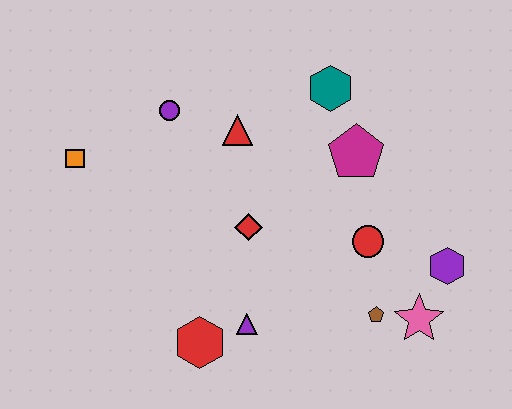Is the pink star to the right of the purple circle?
Yes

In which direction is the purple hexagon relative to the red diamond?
The purple hexagon is to the right of the red diamond.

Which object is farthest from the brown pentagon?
The orange square is farthest from the brown pentagon.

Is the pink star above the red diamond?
No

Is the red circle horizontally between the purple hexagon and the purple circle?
Yes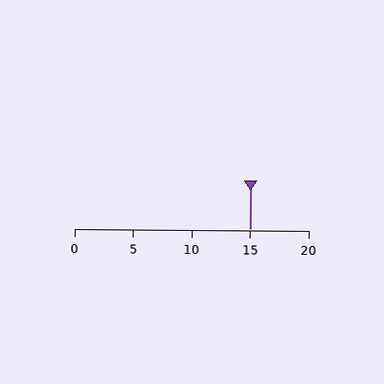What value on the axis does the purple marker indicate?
The marker indicates approximately 15.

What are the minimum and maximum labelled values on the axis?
The axis runs from 0 to 20.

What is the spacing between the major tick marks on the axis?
The major ticks are spaced 5 apart.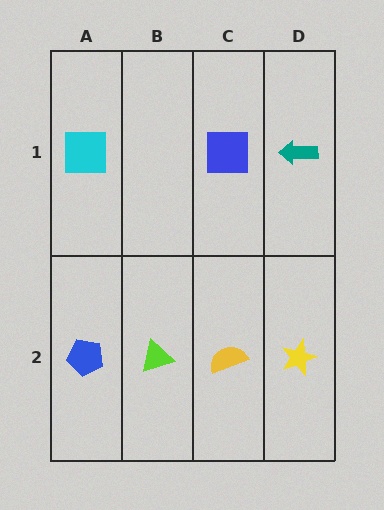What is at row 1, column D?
A teal arrow.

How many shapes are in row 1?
3 shapes.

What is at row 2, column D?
A yellow star.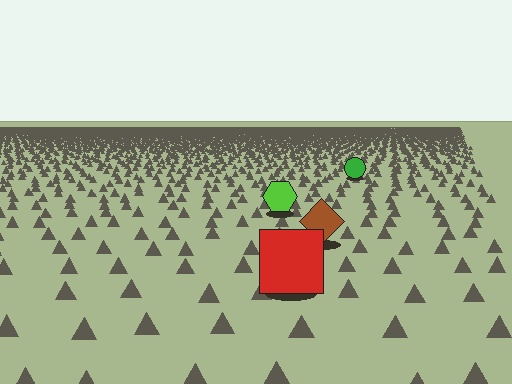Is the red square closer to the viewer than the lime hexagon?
Yes. The red square is closer — you can tell from the texture gradient: the ground texture is coarser near it.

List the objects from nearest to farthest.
From nearest to farthest: the red square, the brown diamond, the lime hexagon, the green circle.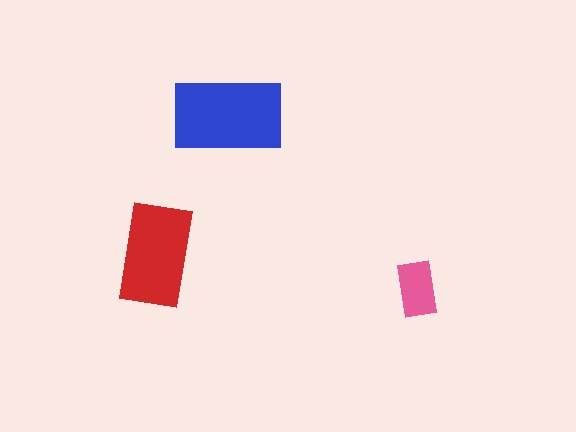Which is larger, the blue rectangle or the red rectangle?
The blue one.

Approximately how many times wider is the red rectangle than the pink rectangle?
About 2 times wider.